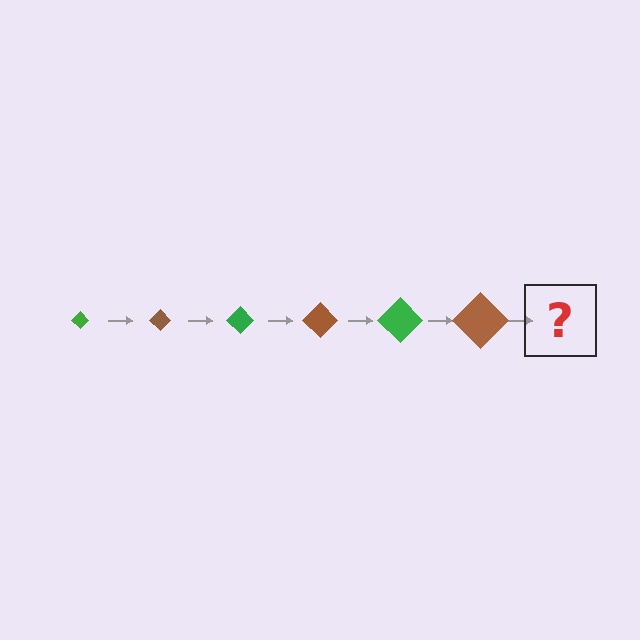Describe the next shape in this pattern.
It should be a green diamond, larger than the previous one.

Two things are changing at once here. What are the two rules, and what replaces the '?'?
The two rules are that the diamond grows larger each step and the color cycles through green and brown. The '?' should be a green diamond, larger than the previous one.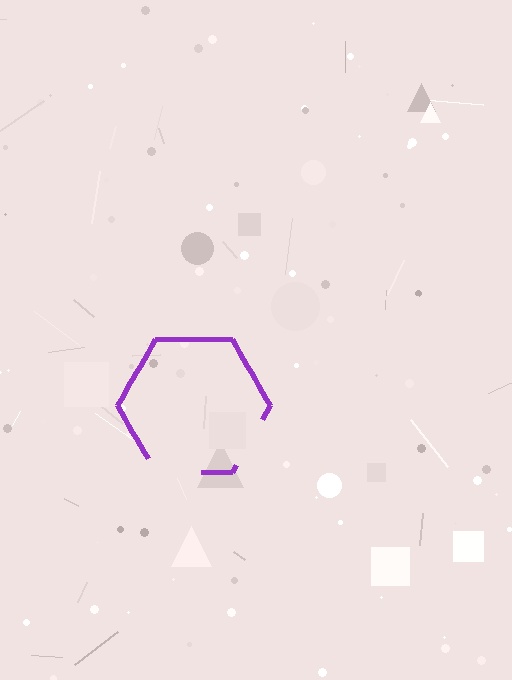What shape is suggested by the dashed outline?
The dashed outline suggests a hexagon.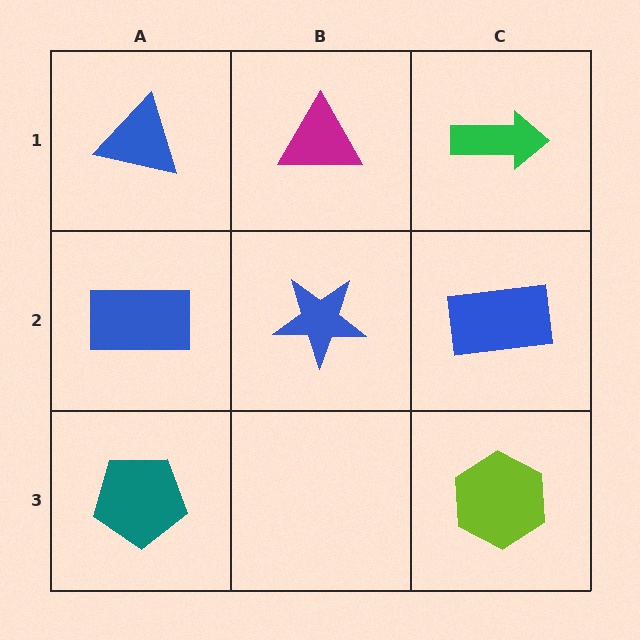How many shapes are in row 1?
3 shapes.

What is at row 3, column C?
A lime hexagon.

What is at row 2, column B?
A blue star.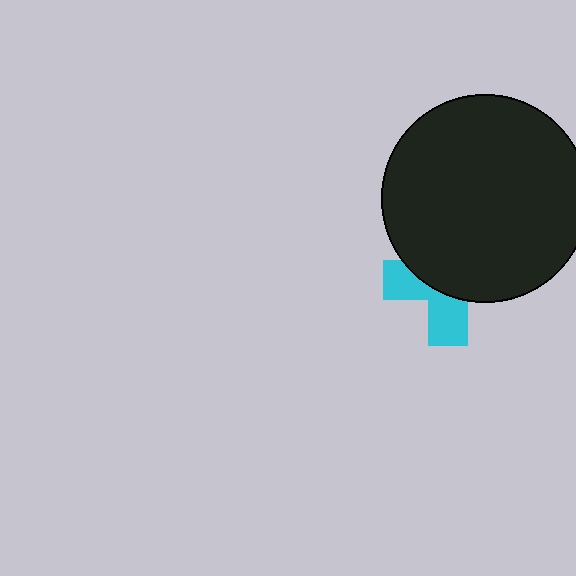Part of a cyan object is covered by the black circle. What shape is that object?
It is a cross.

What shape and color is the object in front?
The object in front is a black circle.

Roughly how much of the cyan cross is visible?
A small part of it is visible (roughly 38%).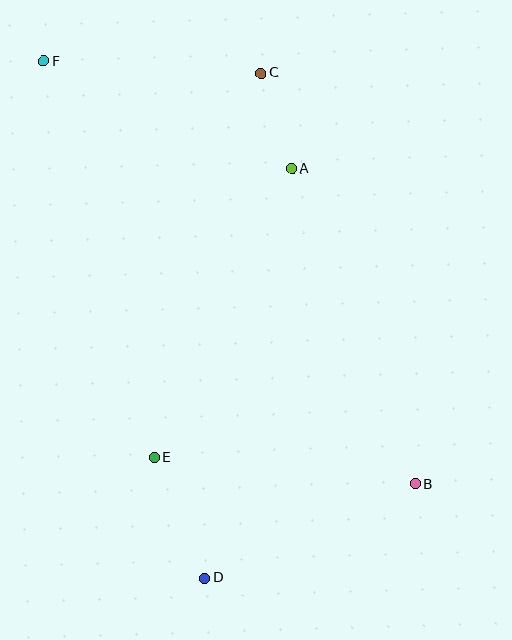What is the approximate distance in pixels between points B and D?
The distance between B and D is approximately 231 pixels.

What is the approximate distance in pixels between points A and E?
The distance between A and E is approximately 320 pixels.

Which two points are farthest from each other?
Points B and F are farthest from each other.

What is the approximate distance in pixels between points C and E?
The distance between C and E is approximately 399 pixels.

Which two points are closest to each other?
Points A and C are closest to each other.